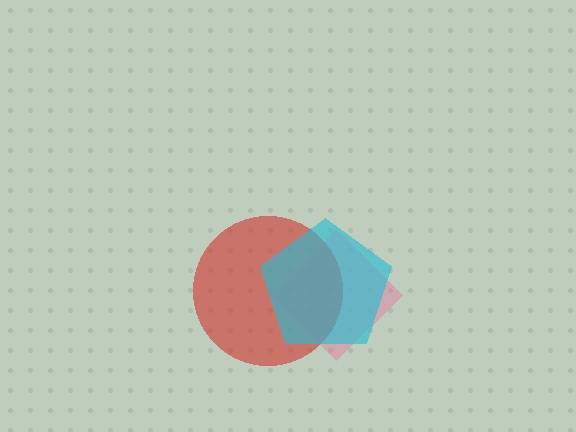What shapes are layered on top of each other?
The layered shapes are: a pink diamond, a red circle, a cyan pentagon.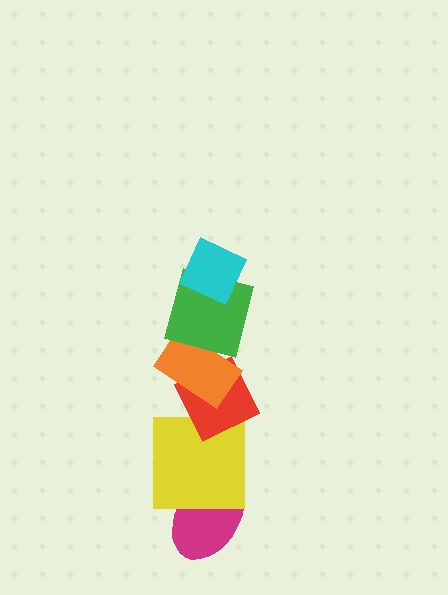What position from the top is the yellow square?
The yellow square is 5th from the top.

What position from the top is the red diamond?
The red diamond is 4th from the top.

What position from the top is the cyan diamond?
The cyan diamond is 1st from the top.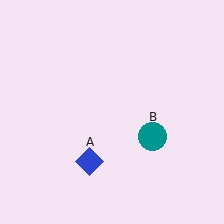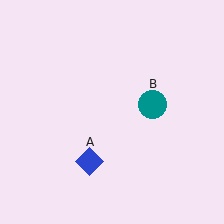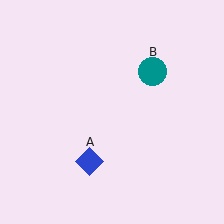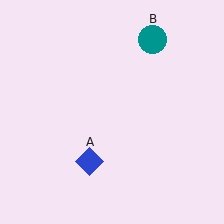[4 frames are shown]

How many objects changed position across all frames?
1 object changed position: teal circle (object B).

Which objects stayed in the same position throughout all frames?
Blue diamond (object A) remained stationary.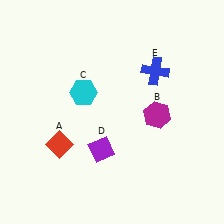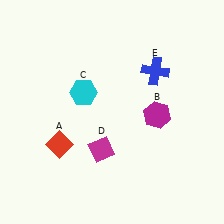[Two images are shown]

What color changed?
The diamond (D) changed from purple in Image 1 to magenta in Image 2.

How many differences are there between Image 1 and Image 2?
There is 1 difference between the two images.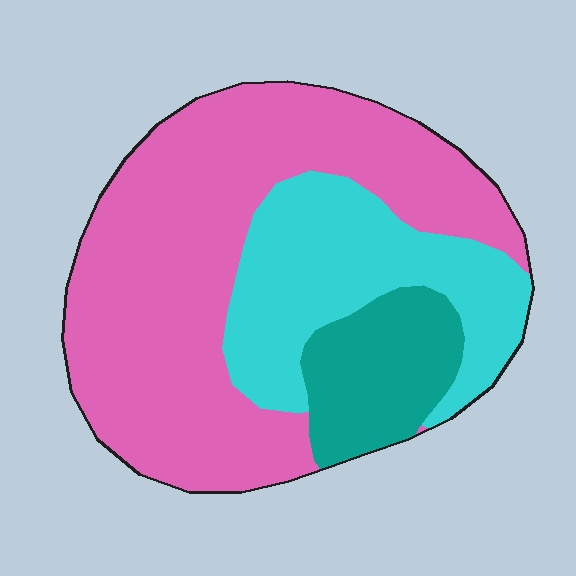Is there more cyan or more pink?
Pink.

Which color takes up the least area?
Teal, at roughly 15%.